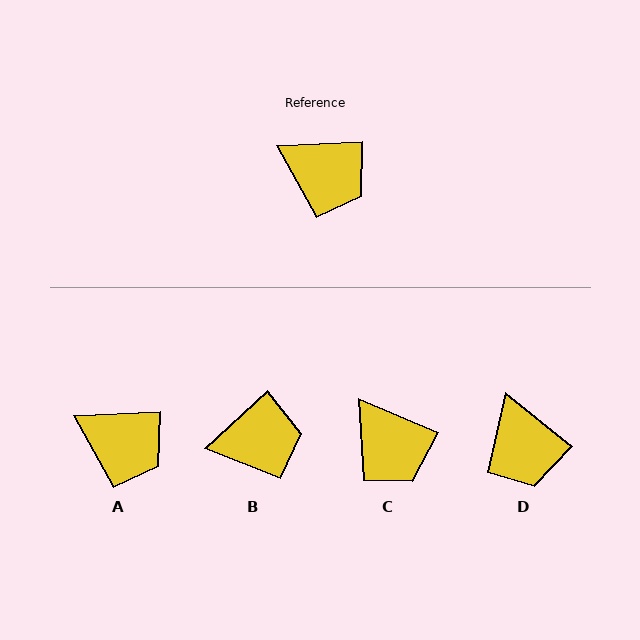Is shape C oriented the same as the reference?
No, it is off by about 26 degrees.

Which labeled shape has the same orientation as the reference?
A.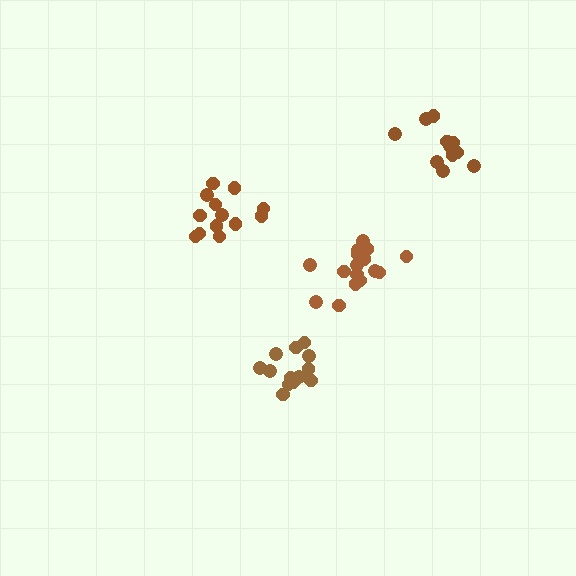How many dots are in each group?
Group 1: 11 dots, Group 2: 16 dots, Group 3: 13 dots, Group 4: 13 dots (53 total).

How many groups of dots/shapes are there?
There are 4 groups.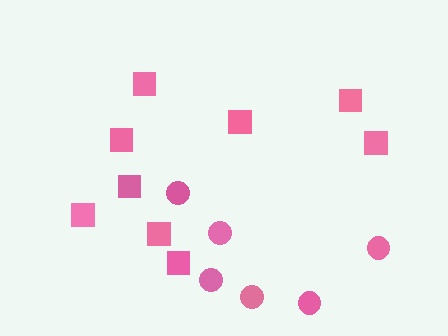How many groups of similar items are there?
There are 2 groups: one group of squares (9) and one group of circles (6).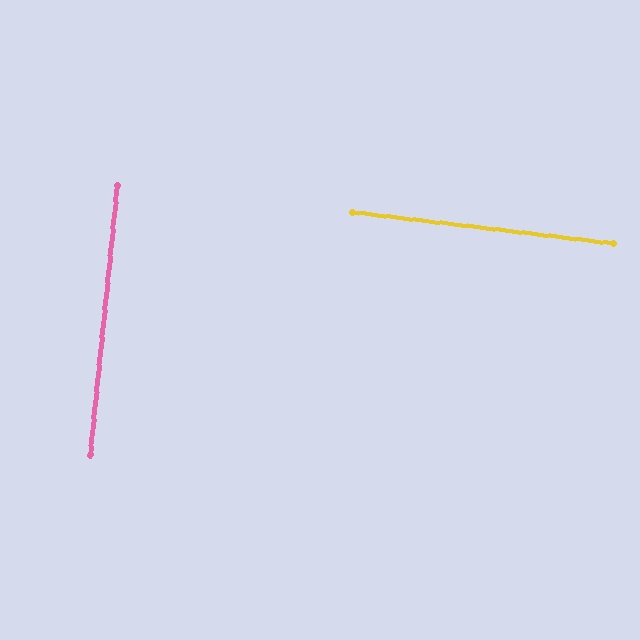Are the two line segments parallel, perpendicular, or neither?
Perpendicular — they meet at approximately 89°.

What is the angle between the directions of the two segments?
Approximately 89 degrees.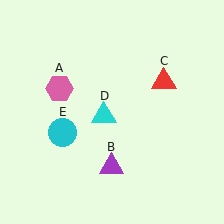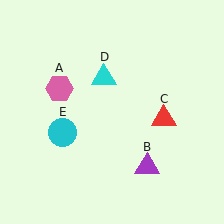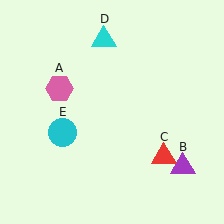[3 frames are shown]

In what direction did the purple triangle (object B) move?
The purple triangle (object B) moved right.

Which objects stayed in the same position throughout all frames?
Pink hexagon (object A) and cyan circle (object E) remained stationary.